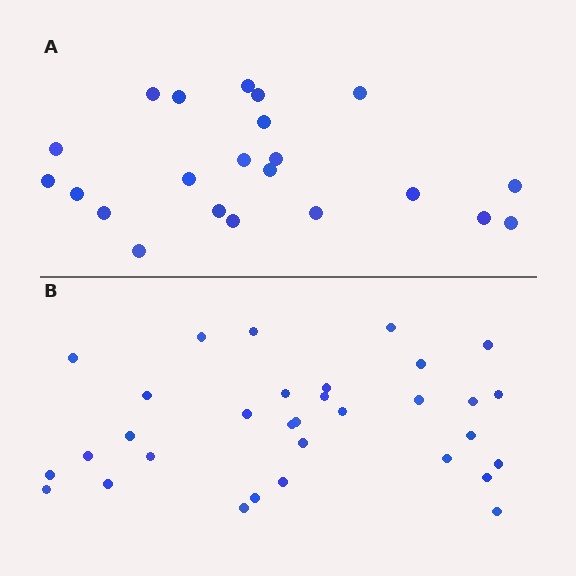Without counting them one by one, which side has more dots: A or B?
Region B (the bottom region) has more dots.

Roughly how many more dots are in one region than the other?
Region B has roughly 10 or so more dots than region A.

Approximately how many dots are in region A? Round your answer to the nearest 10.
About 20 dots. (The exact count is 22, which rounds to 20.)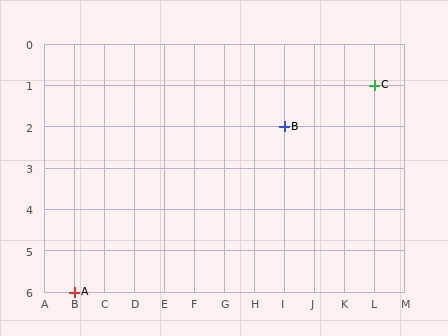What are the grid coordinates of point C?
Point C is at grid coordinates (L, 1).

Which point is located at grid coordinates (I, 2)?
Point B is at (I, 2).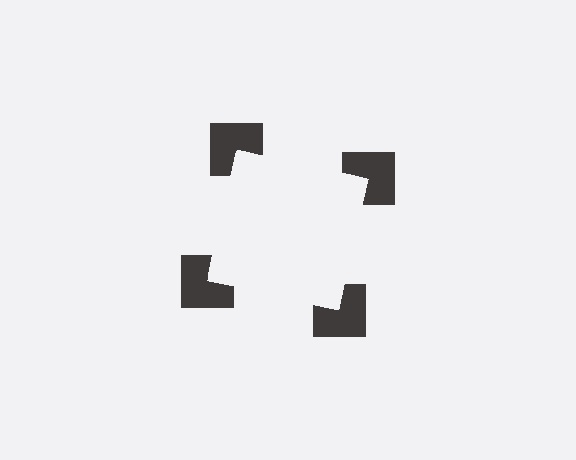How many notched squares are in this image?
There are 4 — one at each vertex of the illusory square.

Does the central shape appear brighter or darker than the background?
It typically appears slightly brighter than the background, even though no actual brightness change is drawn.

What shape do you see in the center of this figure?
An illusory square — its edges are inferred from the aligned wedge cuts in the notched squares, not physically drawn.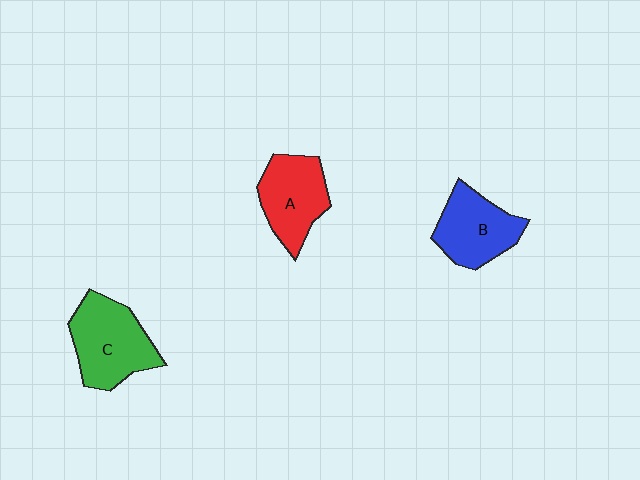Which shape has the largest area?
Shape C (green).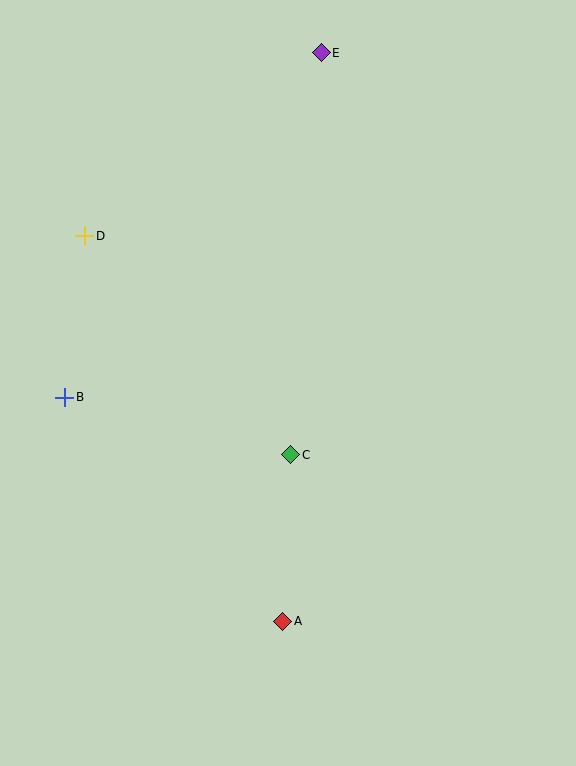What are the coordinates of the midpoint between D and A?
The midpoint between D and A is at (184, 428).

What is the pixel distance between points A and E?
The distance between A and E is 570 pixels.